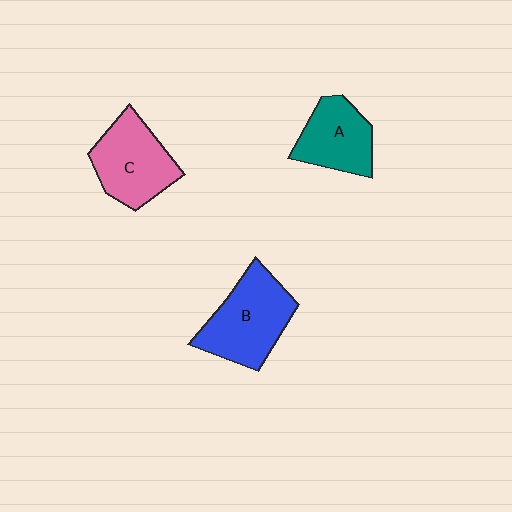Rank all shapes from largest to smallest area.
From largest to smallest: B (blue), C (pink), A (teal).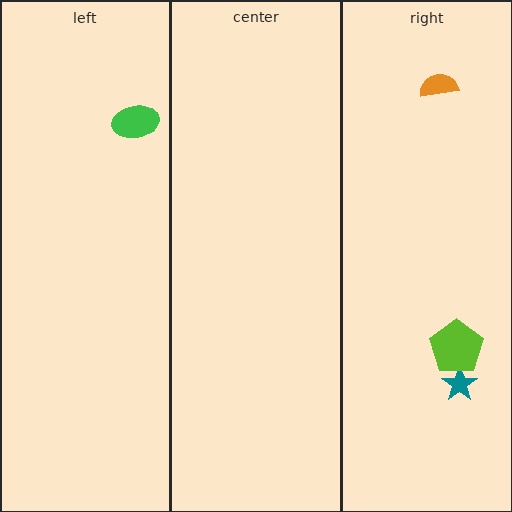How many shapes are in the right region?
3.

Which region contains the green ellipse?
The left region.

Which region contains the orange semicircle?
The right region.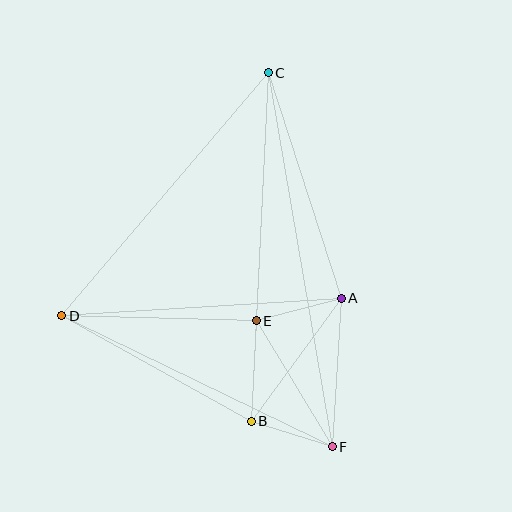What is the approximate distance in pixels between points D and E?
The distance between D and E is approximately 195 pixels.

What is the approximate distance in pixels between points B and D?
The distance between B and D is approximately 217 pixels.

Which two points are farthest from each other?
Points C and F are farthest from each other.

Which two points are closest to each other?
Points B and F are closest to each other.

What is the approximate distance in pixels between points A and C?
The distance between A and C is approximately 237 pixels.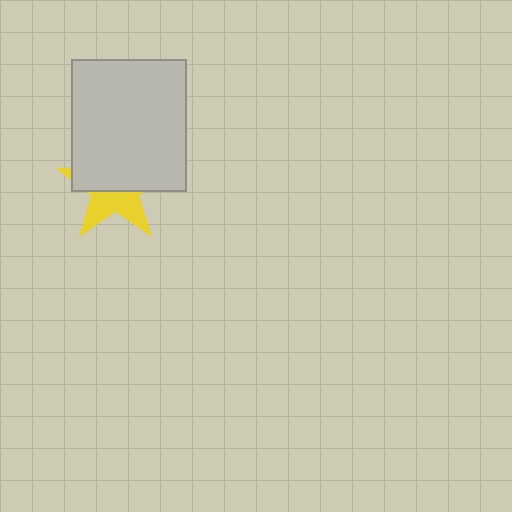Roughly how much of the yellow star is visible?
A small part of it is visible (roughly 42%).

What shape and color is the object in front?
The object in front is a light gray rectangle.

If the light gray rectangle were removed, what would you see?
You would see the complete yellow star.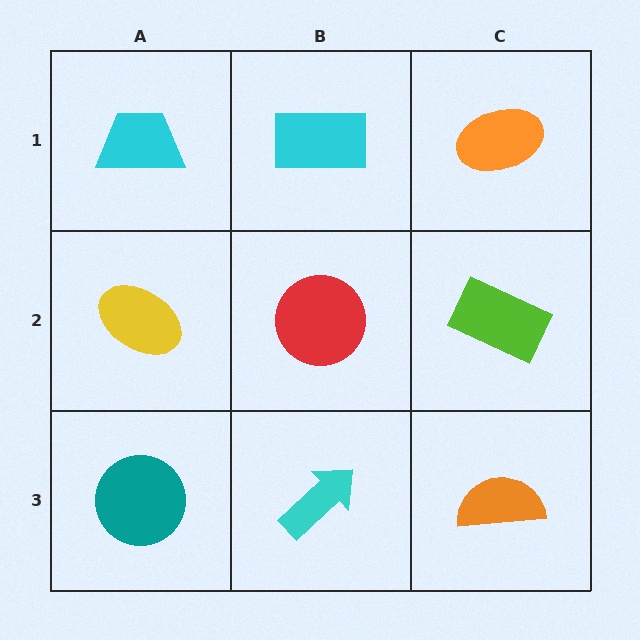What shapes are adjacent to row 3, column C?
A lime rectangle (row 2, column C), a cyan arrow (row 3, column B).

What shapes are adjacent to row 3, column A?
A yellow ellipse (row 2, column A), a cyan arrow (row 3, column B).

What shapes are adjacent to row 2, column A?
A cyan trapezoid (row 1, column A), a teal circle (row 3, column A), a red circle (row 2, column B).